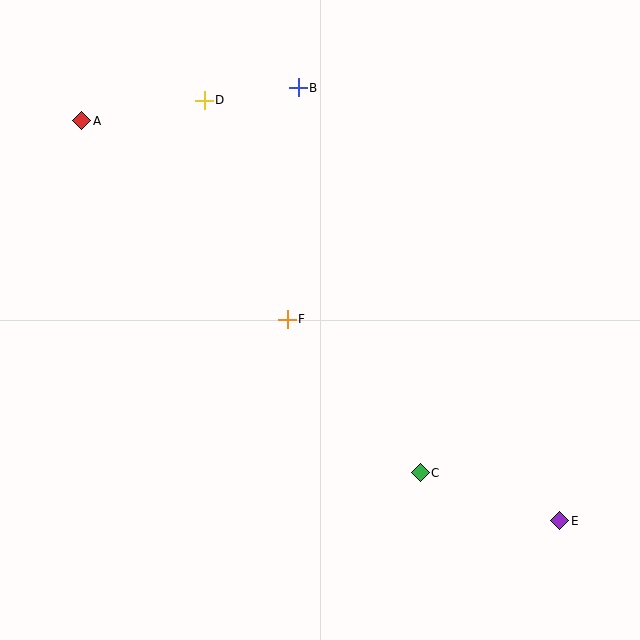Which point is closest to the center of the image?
Point F at (287, 319) is closest to the center.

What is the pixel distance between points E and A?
The distance between E and A is 623 pixels.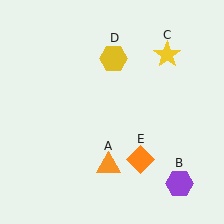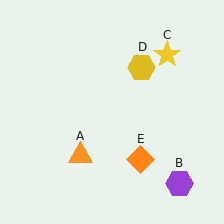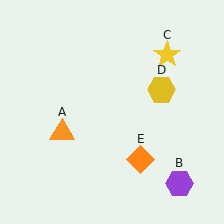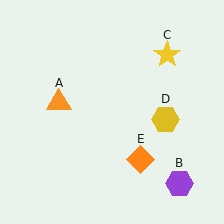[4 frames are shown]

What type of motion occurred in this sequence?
The orange triangle (object A), yellow hexagon (object D) rotated clockwise around the center of the scene.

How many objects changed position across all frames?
2 objects changed position: orange triangle (object A), yellow hexagon (object D).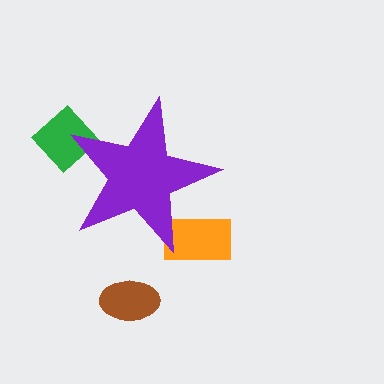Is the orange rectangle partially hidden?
Yes, the orange rectangle is partially hidden behind the purple star.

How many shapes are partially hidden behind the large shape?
2 shapes are partially hidden.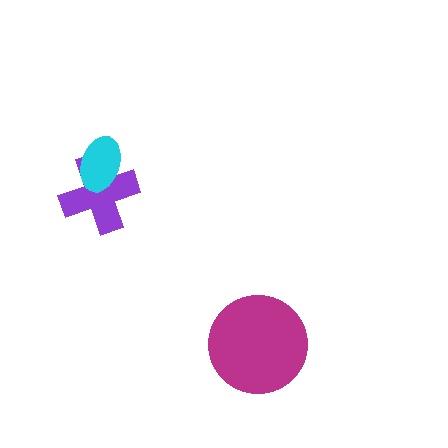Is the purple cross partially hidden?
Yes, it is partially covered by another shape.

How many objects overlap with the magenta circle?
0 objects overlap with the magenta circle.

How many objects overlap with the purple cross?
1 object overlaps with the purple cross.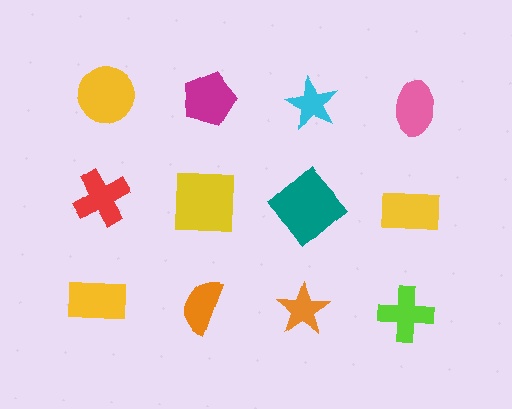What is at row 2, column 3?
A teal diamond.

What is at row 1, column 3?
A cyan star.